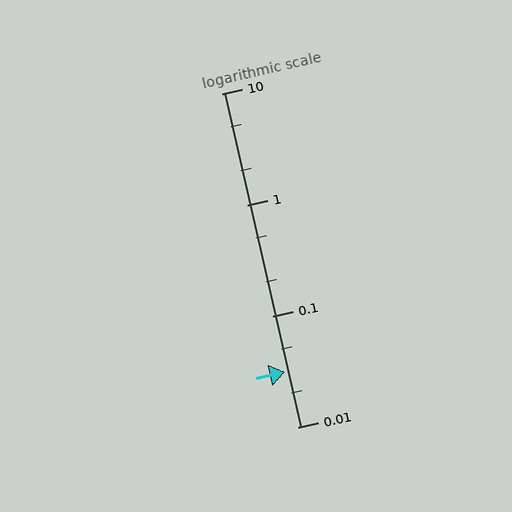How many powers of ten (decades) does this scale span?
The scale spans 3 decades, from 0.01 to 10.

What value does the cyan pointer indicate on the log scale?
The pointer indicates approximately 0.031.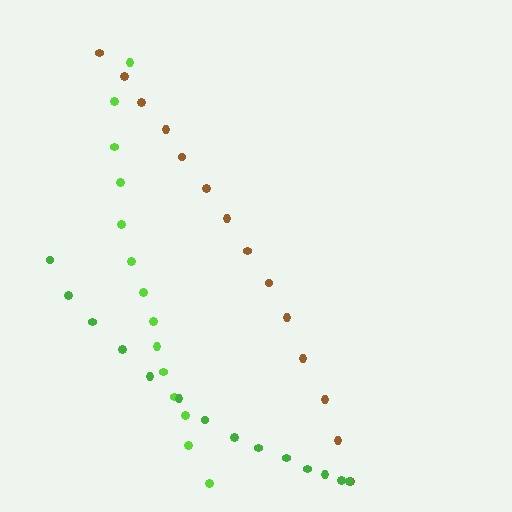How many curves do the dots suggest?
There are 3 distinct paths.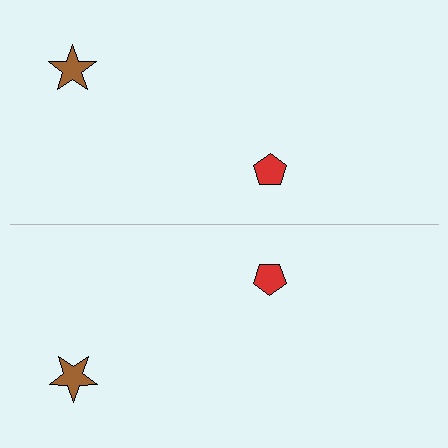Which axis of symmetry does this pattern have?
The pattern has a horizontal axis of symmetry running through the center of the image.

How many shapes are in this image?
There are 4 shapes in this image.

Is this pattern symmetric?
Yes, this pattern has bilateral (reflection) symmetry.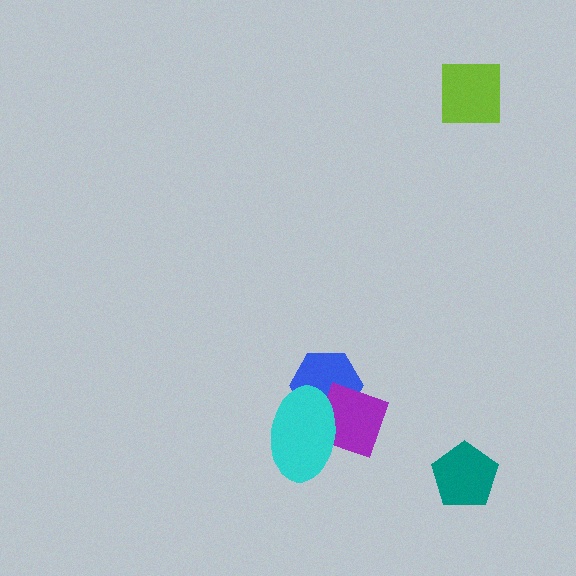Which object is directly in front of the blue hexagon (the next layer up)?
The purple diamond is directly in front of the blue hexagon.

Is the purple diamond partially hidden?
Yes, it is partially covered by another shape.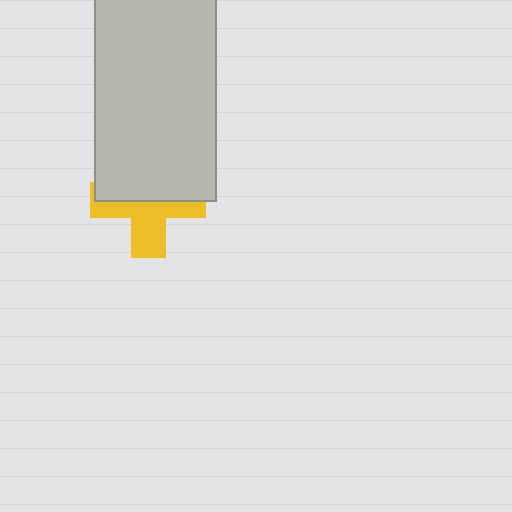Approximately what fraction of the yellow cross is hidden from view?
Roughly 52% of the yellow cross is hidden behind the light gray rectangle.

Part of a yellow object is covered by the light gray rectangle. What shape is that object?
It is a cross.